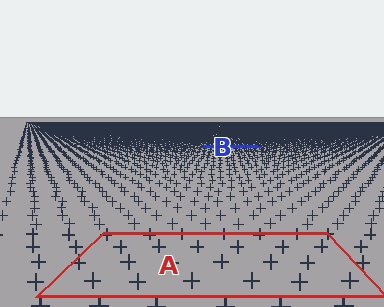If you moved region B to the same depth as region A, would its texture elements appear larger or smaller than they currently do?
They would appear larger. At a closer depth, the same texture elements are projected at a bigger on-screen size.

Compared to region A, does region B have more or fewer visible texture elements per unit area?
Region B has more texture elements per unit area — they are packed more densely because it is farther away.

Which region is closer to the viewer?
Region A is closer. The texture elements there are larger and more spread out.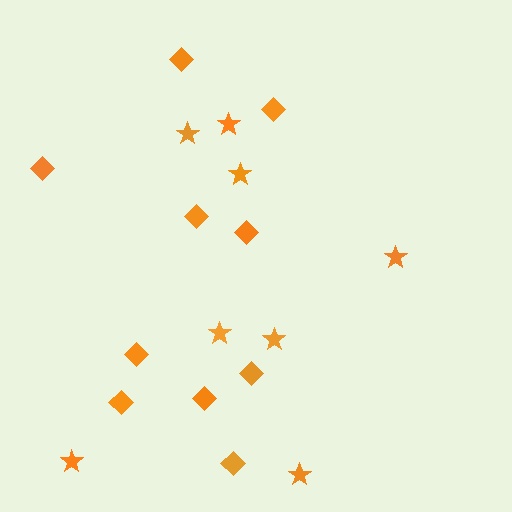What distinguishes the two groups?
There are 2 groups: one group of diamonds (10) and one group of stars (8).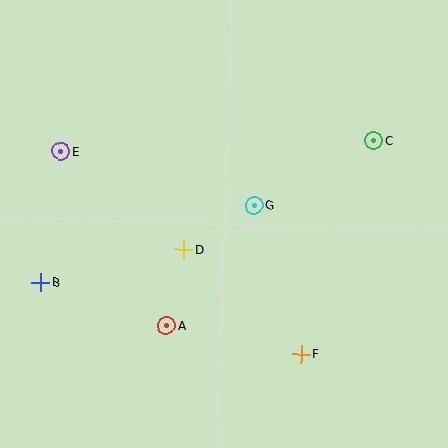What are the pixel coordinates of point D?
Point D is at (184, 249).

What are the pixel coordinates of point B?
Point B is at (41, 282).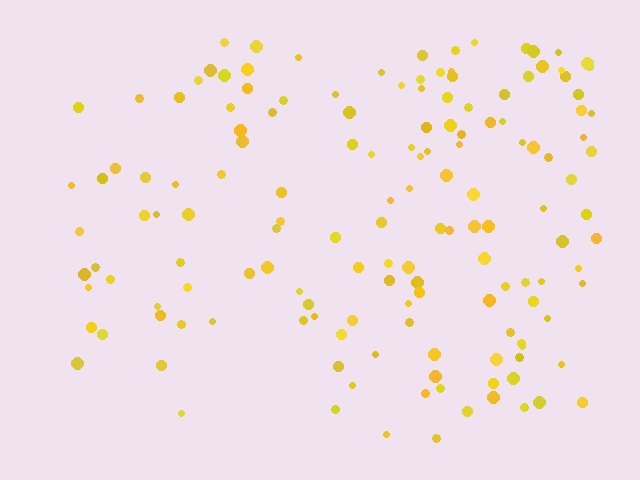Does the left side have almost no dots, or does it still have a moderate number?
Still a moderate number, just noticeably fewer than the right.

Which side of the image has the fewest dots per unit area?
The left.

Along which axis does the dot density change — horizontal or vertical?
Horizontal.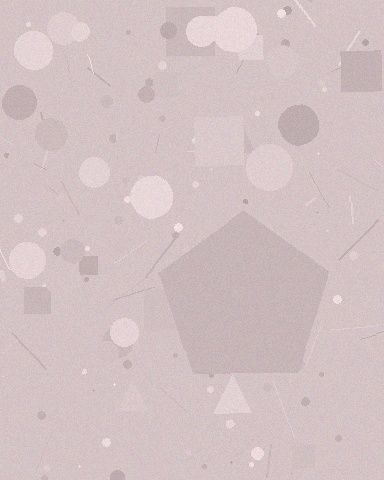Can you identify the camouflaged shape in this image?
The camouflaged shape is a pentagon.